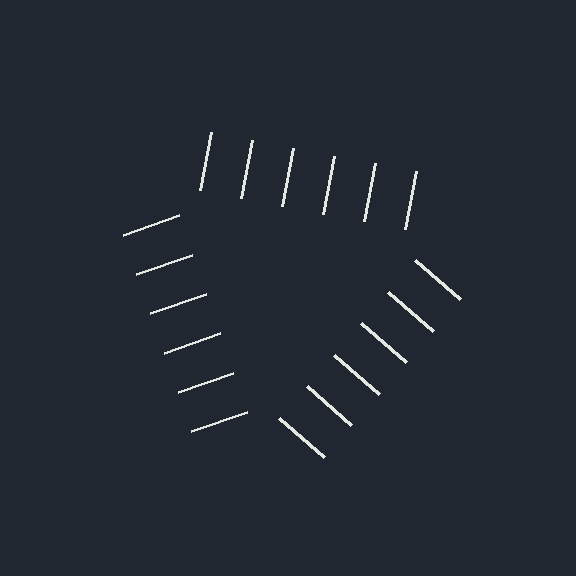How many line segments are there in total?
18 — 6 along each of the 3 edges.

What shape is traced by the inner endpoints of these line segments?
An illusory triangle — the line segments terminate on its edges but no continuous stroke is drawn.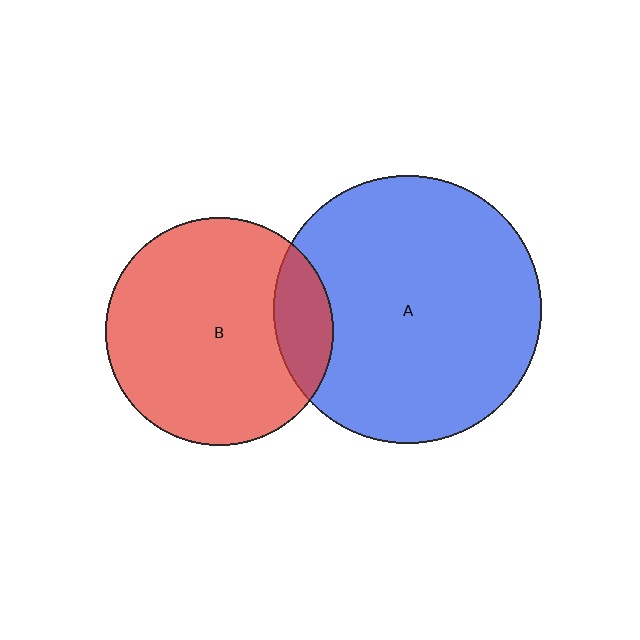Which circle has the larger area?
Circle A (blue).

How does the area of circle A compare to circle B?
Approximately 1.4 times.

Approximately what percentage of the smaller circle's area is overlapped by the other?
Approximately 15%.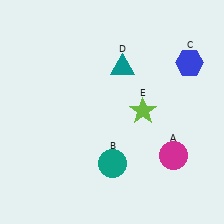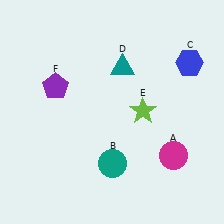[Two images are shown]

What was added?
A purple pentagon (F) was added in Image 2.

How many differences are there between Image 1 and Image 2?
There is 1 difference between the two images.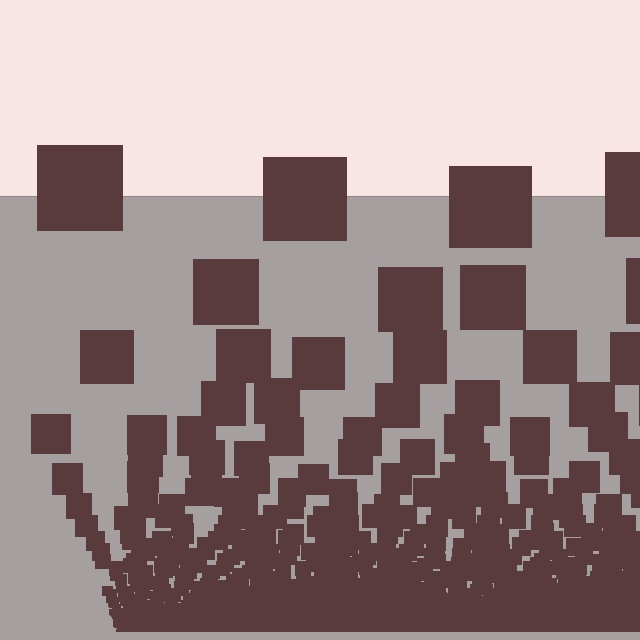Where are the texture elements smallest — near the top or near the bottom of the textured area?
Near the bottom.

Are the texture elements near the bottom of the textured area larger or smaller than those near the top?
Smaller. The gradient is inverted — elements near the bottom are smaller and denser.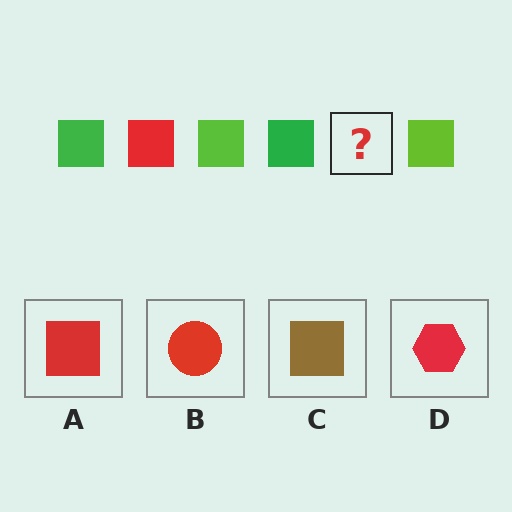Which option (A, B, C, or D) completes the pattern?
A.